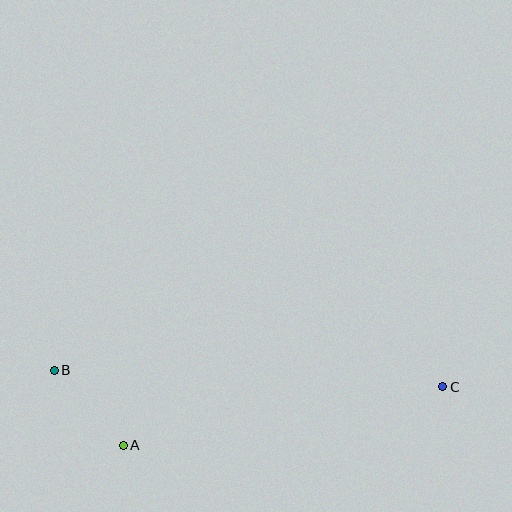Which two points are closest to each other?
Points A and B are closest to each other.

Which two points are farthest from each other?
Points B and C are farthest from each other.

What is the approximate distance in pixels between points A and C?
The distance between A and C is approximately 325 pixels.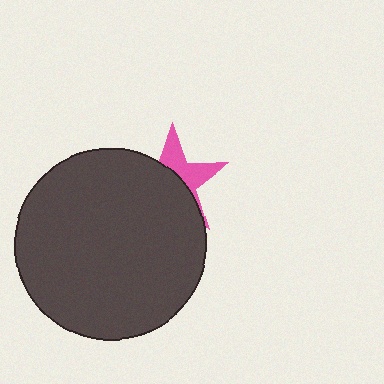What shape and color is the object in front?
The object in front is a dark gray circle.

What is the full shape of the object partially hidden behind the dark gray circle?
The partially hidden object is a pink star.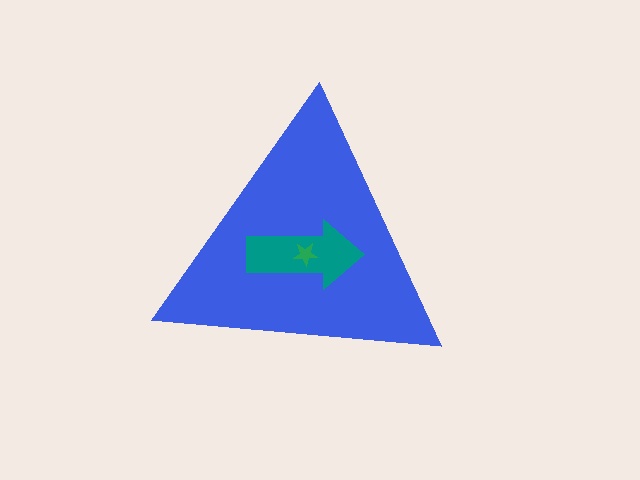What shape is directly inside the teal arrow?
The green star.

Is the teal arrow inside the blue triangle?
Yes.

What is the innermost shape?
The green star.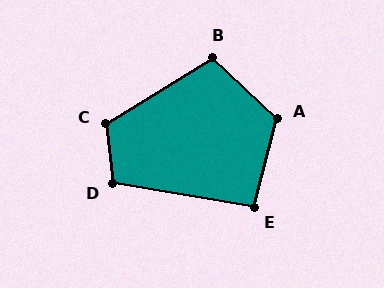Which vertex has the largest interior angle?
A, at approximately 119 degrees.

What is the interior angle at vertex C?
Approximately 115 degrees (obtuse).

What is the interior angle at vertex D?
Approximately 106 degrees (obtuse).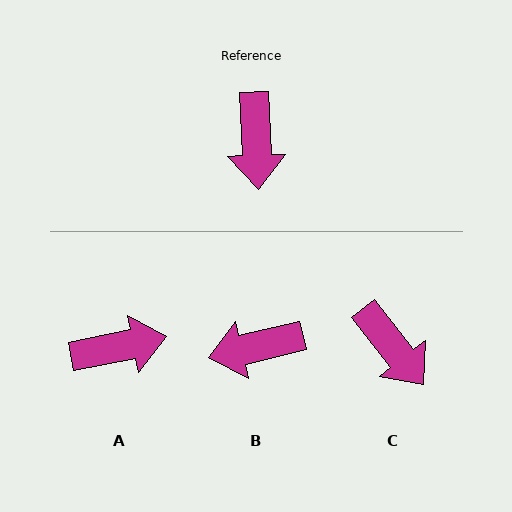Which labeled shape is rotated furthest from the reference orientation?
A, about 99 degrees away.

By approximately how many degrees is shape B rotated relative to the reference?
Approximately 79 degrees clockwise.